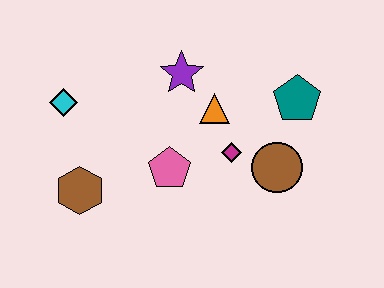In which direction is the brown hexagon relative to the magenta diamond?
The brown hexagon is to the left of the magenta diamond.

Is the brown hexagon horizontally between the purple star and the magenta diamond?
No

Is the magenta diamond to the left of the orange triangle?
No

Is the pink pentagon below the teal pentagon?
Yes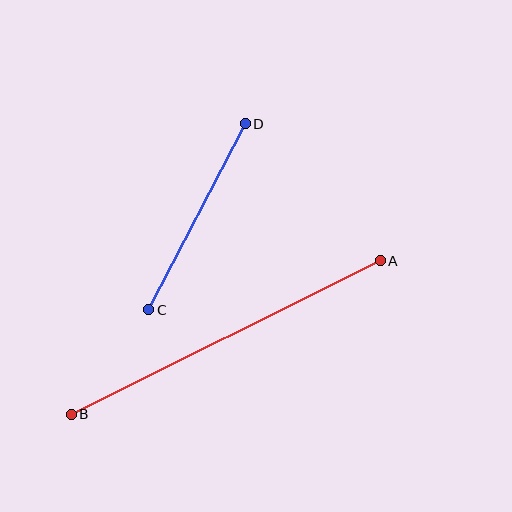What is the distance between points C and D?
The distance is approximately 209 pixels.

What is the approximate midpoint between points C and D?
The midpoint is at approximately (197, 217) pixels.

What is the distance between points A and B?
The distance is approximately 345 pixels.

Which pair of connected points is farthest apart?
Points A and B are farthest apart.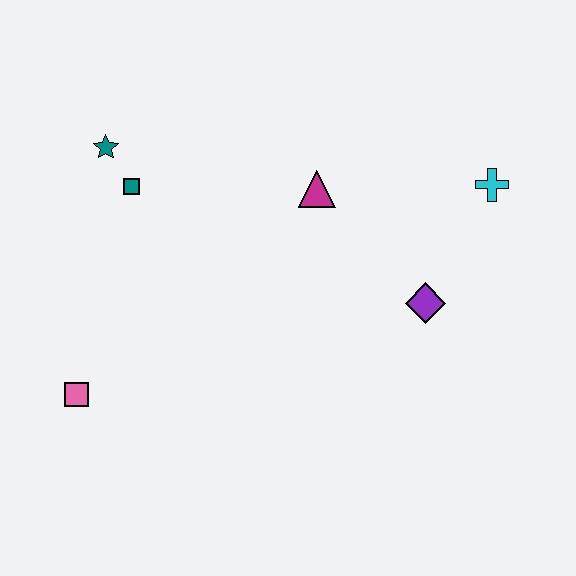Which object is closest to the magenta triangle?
The purple diamond is closest to the magenta triangle.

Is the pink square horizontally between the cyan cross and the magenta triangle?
No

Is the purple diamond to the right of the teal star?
Yes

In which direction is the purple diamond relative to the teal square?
The purple diamond is to the right of the teal square.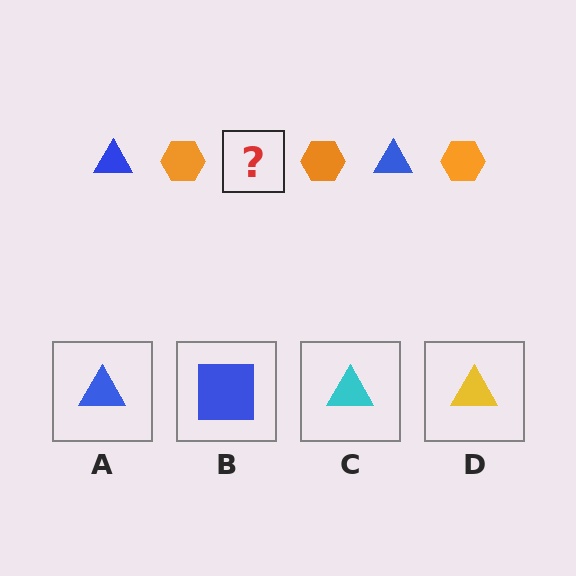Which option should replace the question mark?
Option A.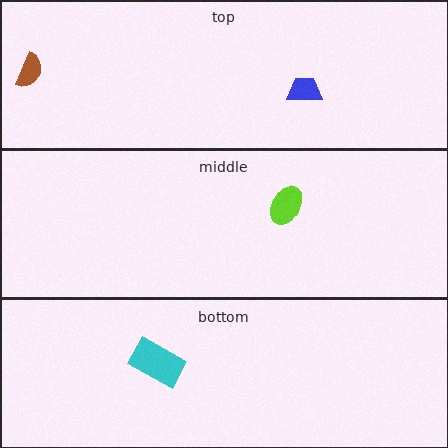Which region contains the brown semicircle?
The top region.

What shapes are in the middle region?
The lime ellipse.